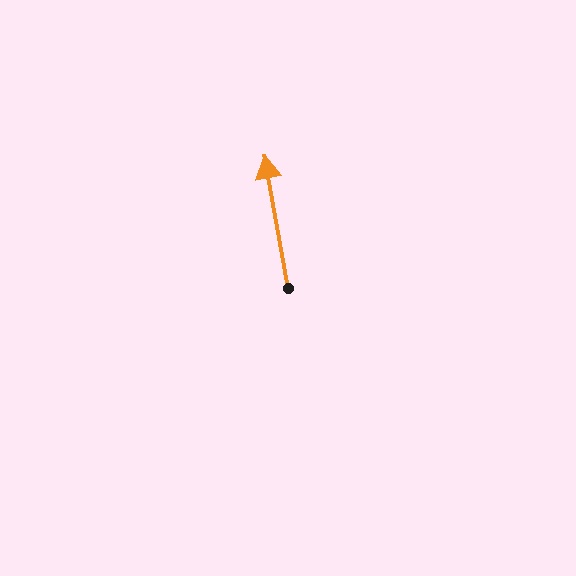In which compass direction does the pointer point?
North.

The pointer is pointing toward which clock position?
Roughly 12 o'clock.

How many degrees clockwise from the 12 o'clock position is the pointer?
Approximately 350 degrees.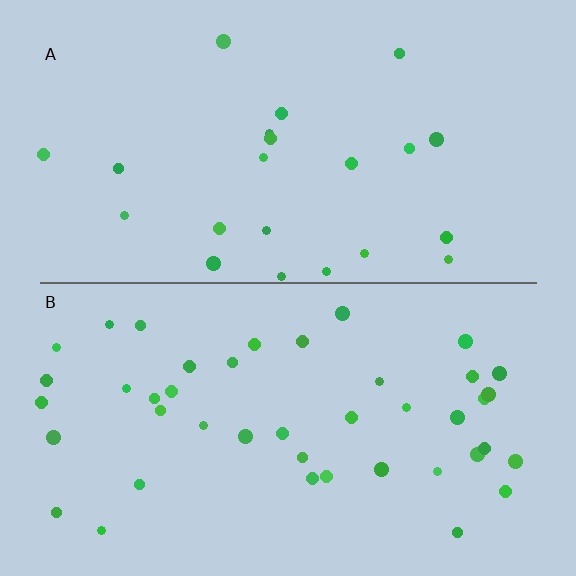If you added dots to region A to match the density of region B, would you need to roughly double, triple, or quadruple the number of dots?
Approximately double.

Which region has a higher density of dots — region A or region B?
B (the bottom).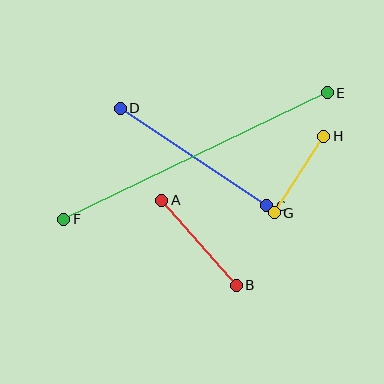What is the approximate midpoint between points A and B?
The midpoint is at approximately (199, 243) pixels.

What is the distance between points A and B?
The distance is approximately 113 pixels.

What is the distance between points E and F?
The distance is approximately 292 pixels.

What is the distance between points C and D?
The distance is approximately 176 pixels.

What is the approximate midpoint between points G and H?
The midpoint is at approximately (299, 175) pixels.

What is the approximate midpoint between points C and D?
The midpoint is at approximately (193, 157) pixels.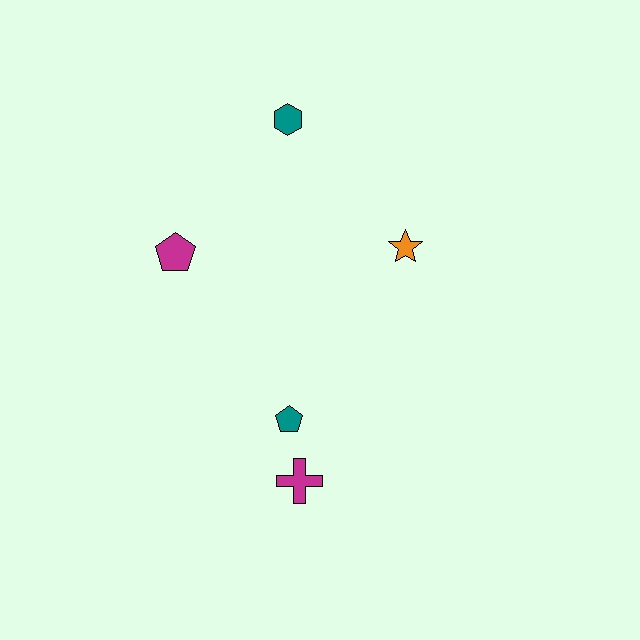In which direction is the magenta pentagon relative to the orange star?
The magenta pentagon is to the left of the orange star.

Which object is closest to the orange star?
The teal hexagon is closest to the orange star.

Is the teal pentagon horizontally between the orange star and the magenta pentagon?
Yes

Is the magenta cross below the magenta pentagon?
Yes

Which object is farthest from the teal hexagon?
The magenta cross is farthest from the teal hexagon.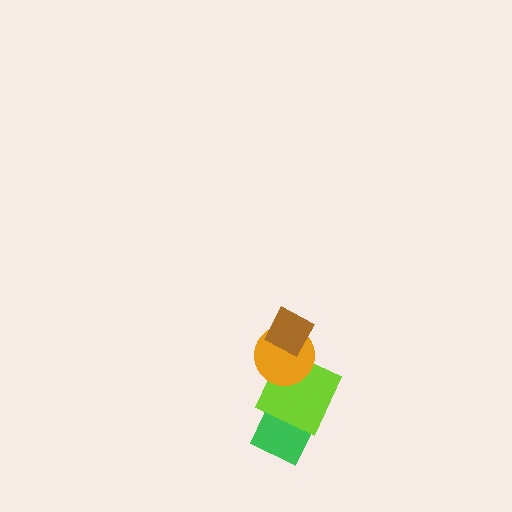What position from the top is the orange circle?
The orange circle is 2nd from the top.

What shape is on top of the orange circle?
The brown diamond is on top of the orange circle.